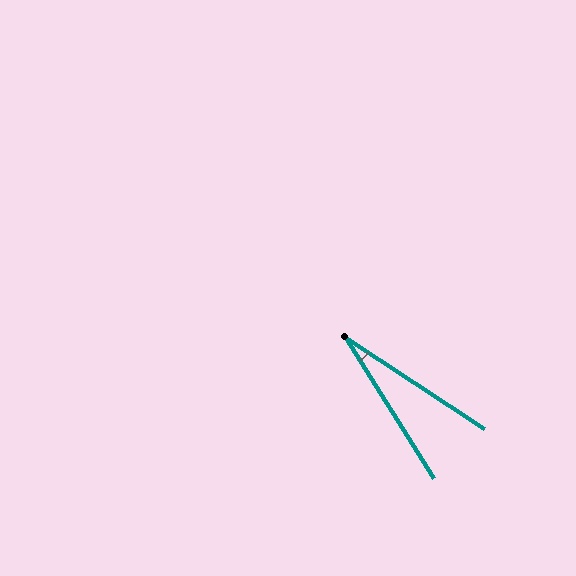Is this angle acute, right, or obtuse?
It is acute.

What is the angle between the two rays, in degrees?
Approximately 24 degrees.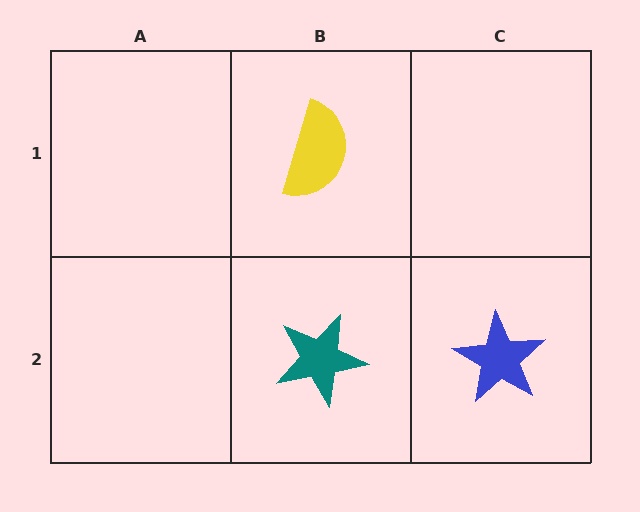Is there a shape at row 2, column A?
No, that cell is empty.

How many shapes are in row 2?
2 shapes.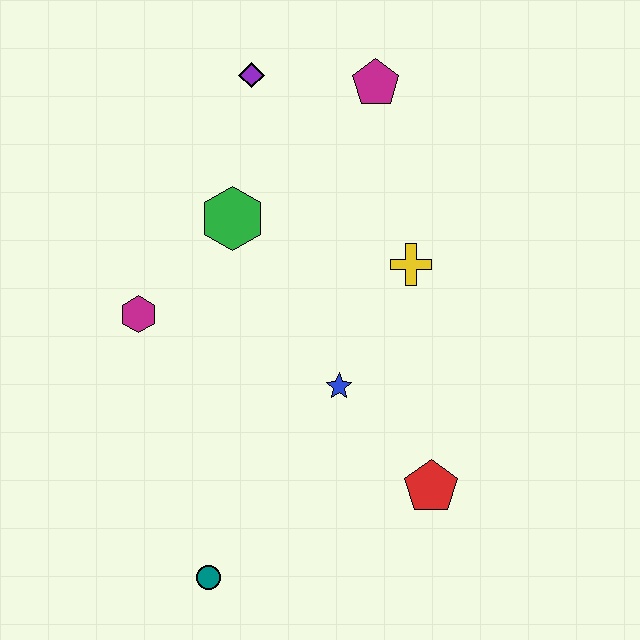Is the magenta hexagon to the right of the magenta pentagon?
No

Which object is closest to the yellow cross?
The blue star is closest to the yellow cross.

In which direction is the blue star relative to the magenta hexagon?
The blue star is to the right of the magenta hexagon.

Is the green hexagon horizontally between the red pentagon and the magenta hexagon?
Yes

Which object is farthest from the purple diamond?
The teal circle is farthest from the purple diamond.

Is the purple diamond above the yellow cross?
Yes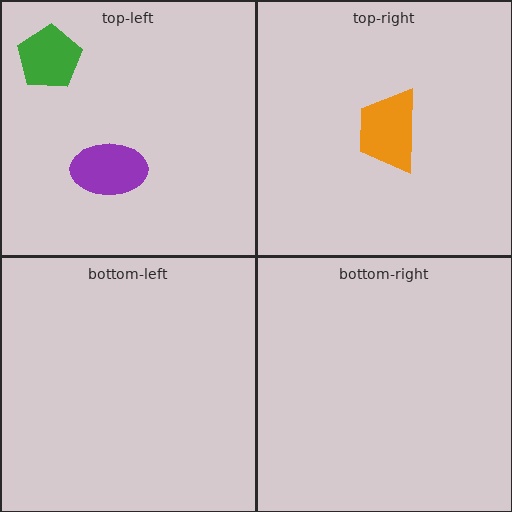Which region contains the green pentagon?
The top-left region.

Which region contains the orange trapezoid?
The top-right region.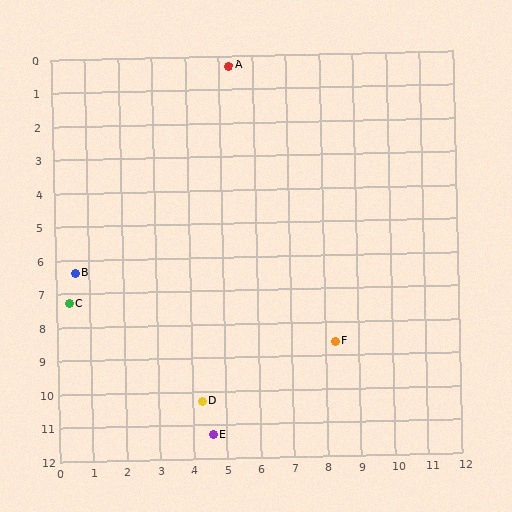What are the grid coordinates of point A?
Point A is at approximately (5.3, 0.3).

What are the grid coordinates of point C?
Point C is at approximately (0.4, 7.3).